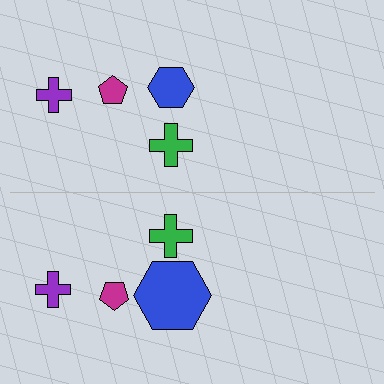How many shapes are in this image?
There are 8 shapes in this image.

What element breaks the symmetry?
The blue hexagon on the bottom side has a different size than its mirror counterpart.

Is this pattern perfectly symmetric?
No, the pattern is not perfectly symmetric. The blue hexagon on the bottom side has a different size than its mirror counterpart.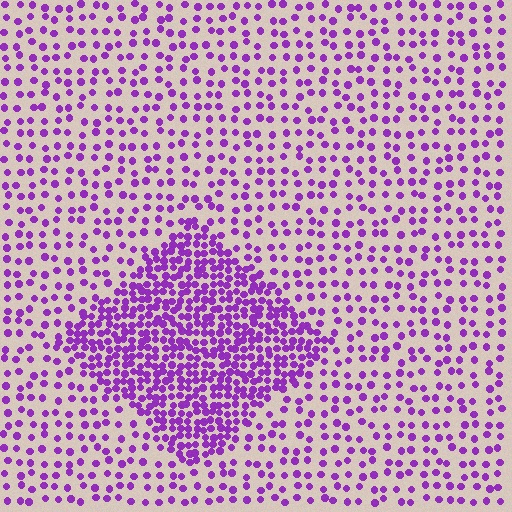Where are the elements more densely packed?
The elements are more densely packed inside the diamond boundary.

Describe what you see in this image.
The image contains small purple elements arranged at two different densities. A diamond-shaped region is visible where the elements are more densely packed than the surrounding area.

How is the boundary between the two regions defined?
The boundary is defined by a change in element density (approximately 2.5x ratio). All elements are the same color, size, and shape.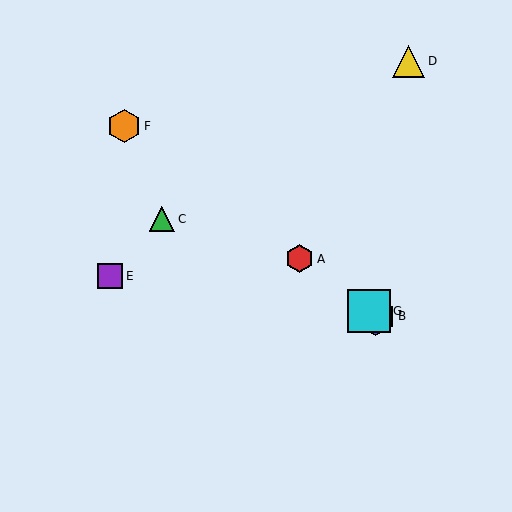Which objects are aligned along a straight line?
Objects A, B, F, G are aligned along a straight line.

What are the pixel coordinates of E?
Object E is at (110, 276).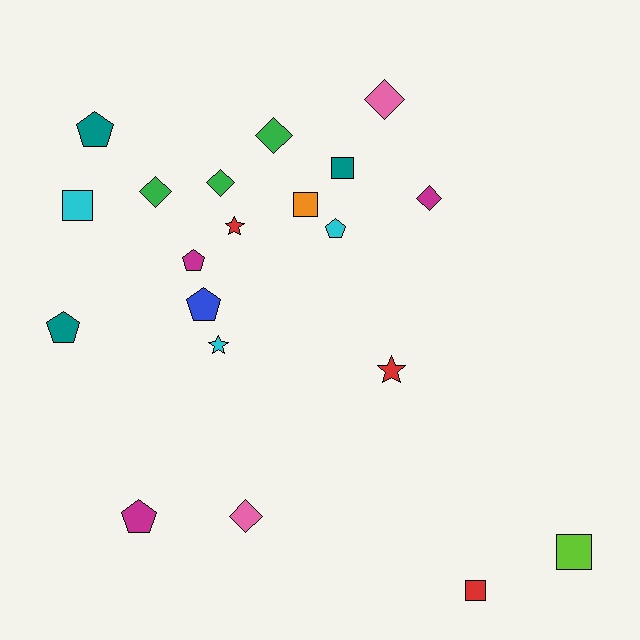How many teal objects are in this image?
There are 3 teal objects.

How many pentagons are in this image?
There are 6 pentagons.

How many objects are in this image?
There are 20 objects.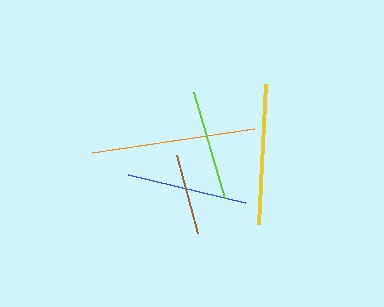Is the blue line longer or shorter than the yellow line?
The yellow line is longer than the blue line.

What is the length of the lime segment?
The lime segment is approximately 110 pixels long.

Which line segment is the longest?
The orange line is the longest at approximately 164 pixels.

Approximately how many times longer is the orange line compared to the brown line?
The orange line is approximately 2.0 times the length of the brown line.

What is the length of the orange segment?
The orange segment is approximately 164 pixels long.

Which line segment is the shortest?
The brown line is the shortest at approximately 81 pixels.